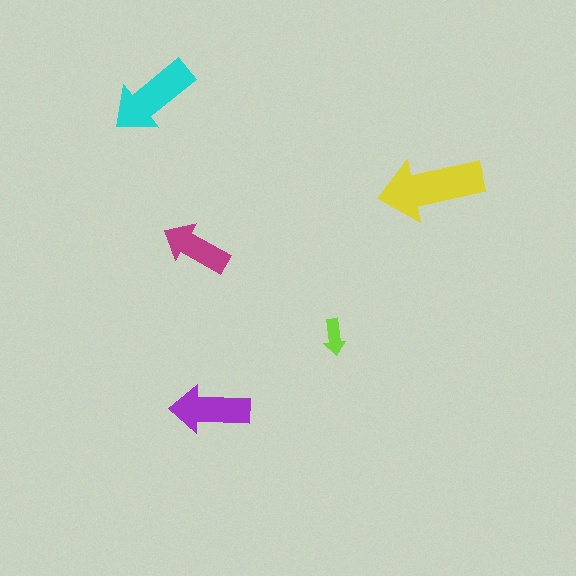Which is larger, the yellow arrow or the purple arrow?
The yellow one.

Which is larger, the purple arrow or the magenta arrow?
The purple one.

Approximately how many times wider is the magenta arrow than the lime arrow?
About 2 times wider.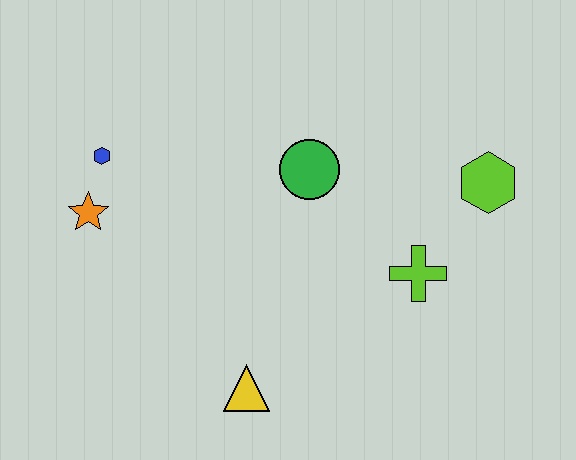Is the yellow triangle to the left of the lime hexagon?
Yes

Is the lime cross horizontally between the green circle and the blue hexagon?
No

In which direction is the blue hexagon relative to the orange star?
The blue hexagon is above the orange star.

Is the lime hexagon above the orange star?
Yes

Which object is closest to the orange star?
The blue hexagon is closest to the orange star.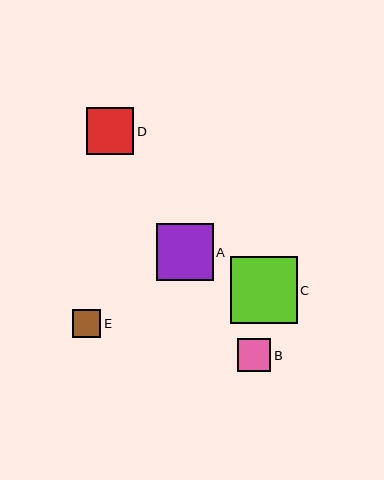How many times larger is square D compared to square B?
Square D is approximately 1.4 times the size of square B.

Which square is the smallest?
Square E is the smallest with a size of approximately 28 pixels.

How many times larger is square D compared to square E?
Square D is approximately 1.7 times the size of square E.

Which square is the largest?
Square C is the largest with a size of approximately 67 pixels.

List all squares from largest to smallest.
From largest to smallest: C, A, D, B, E.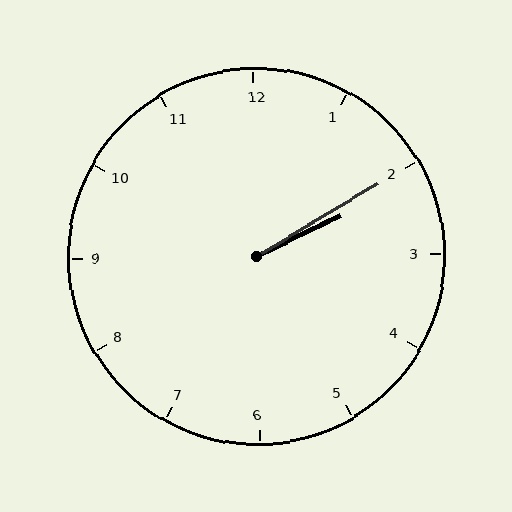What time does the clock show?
2:10.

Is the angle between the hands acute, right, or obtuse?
It is acute.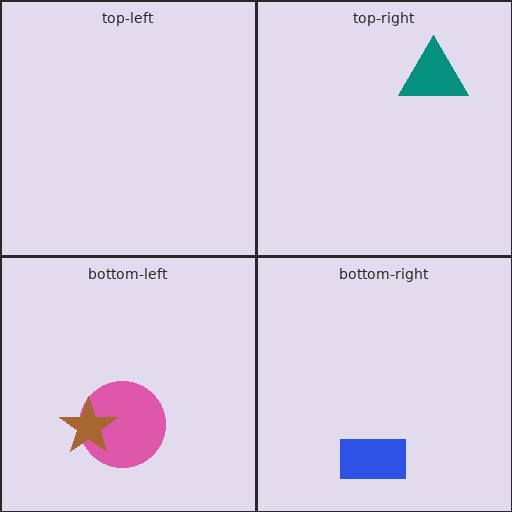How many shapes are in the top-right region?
1.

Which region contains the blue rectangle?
The bottom-right region.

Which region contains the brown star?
The bottom-left region.